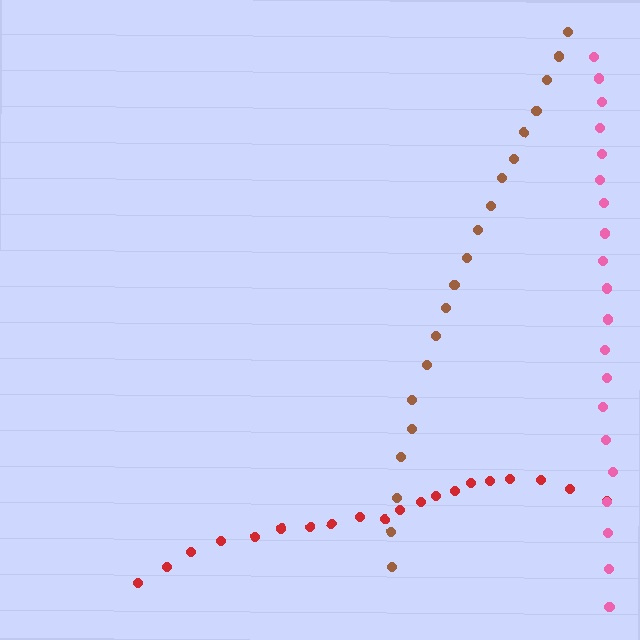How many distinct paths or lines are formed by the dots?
There are 3 distinct paths.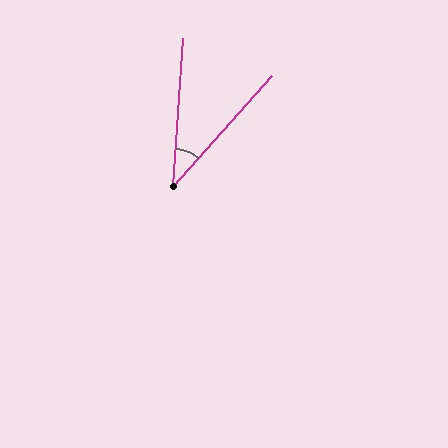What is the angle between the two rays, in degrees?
Approximately 38 degrees.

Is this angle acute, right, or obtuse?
It is acute.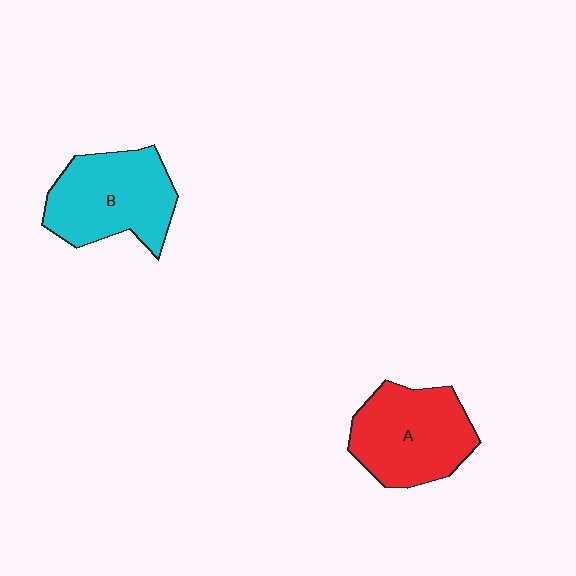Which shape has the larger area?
Shape B (cyan).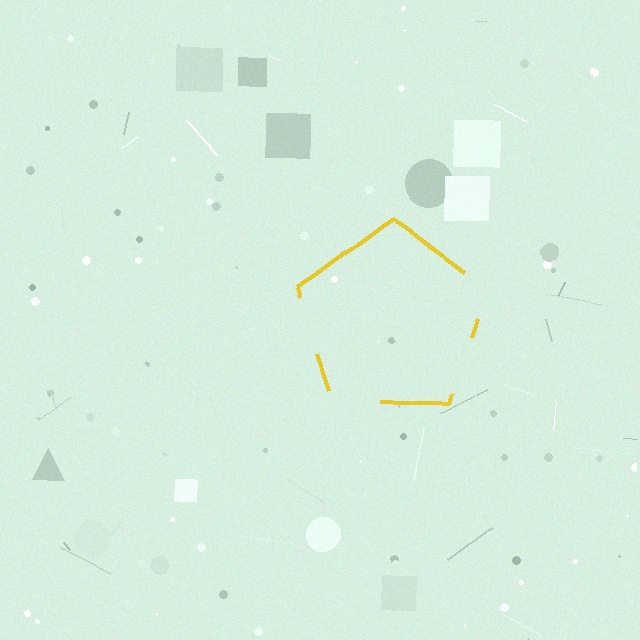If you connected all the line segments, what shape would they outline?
They would outline a pentagon.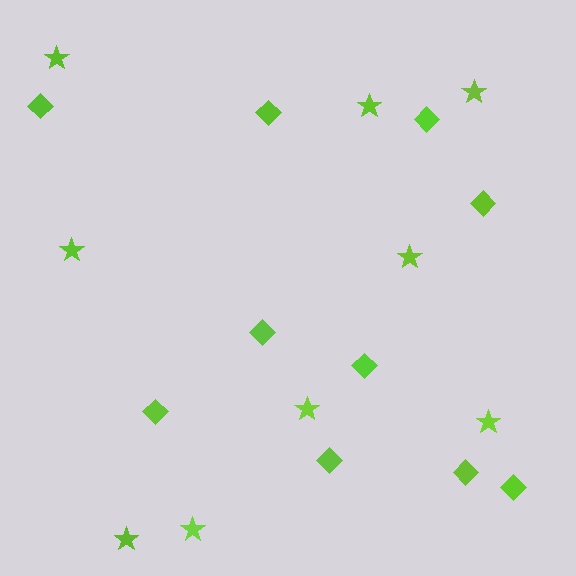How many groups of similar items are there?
There are 2 groups: one group of stars (9) and one group of diamonds (10).